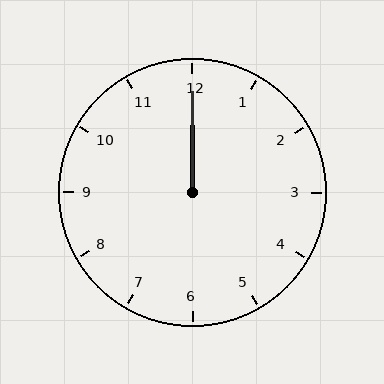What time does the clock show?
12:00.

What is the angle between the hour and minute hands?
Approximately 0 degrees.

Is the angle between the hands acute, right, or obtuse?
It is acute.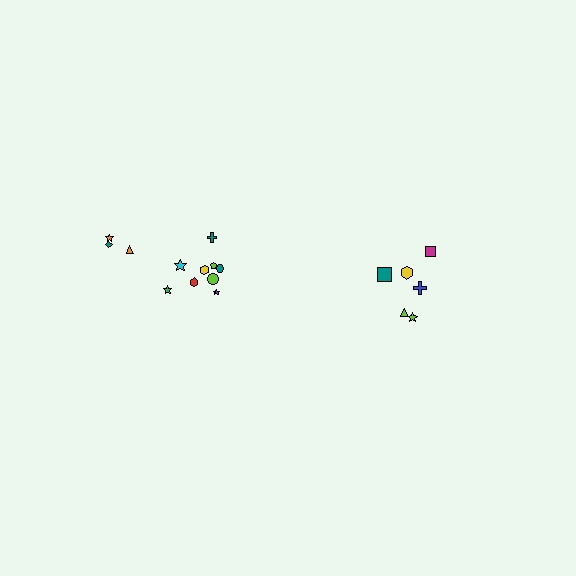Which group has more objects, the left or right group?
The left group.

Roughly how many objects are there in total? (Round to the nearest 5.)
Roughly 20 objects in total.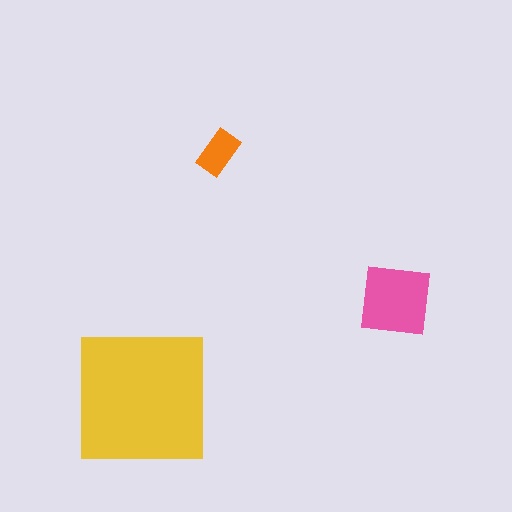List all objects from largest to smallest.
The yellow square, the pink square, the orange rectangle.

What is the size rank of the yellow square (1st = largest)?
1st.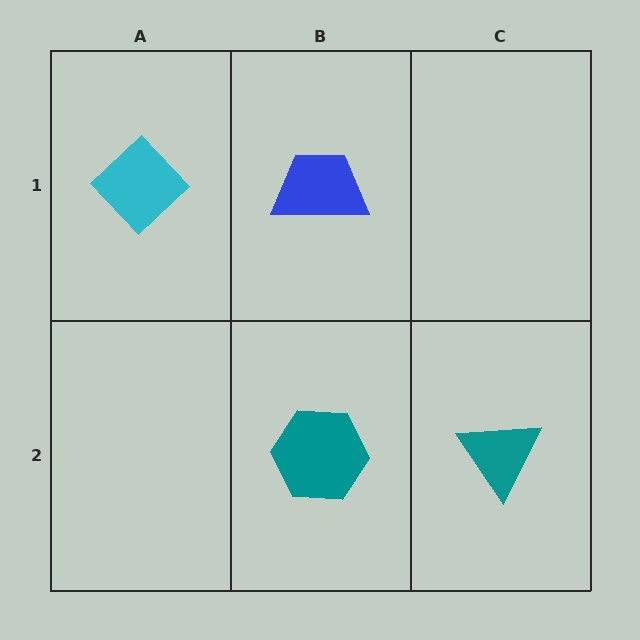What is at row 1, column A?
A cyan diamond.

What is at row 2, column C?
A teal triangle.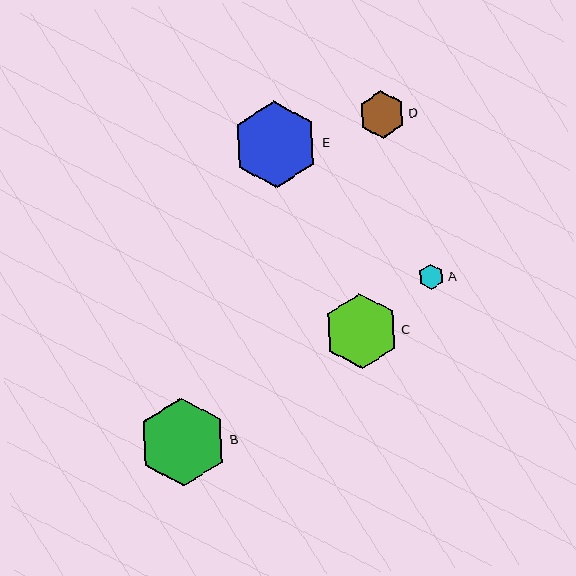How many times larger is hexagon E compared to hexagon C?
Hexagon E is approximately 1.2 times the size of hexagon C.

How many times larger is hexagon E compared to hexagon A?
Hexagon E is approximately 3.4 times the size of hexagon A.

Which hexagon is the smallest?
Hexagon A is the smallest with a size of approximately 26 pixels.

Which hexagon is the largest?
Hexagon B is the largest with a size of approximately 88 pixels.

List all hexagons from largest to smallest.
From largest to smallest: B, E, C, D, A.